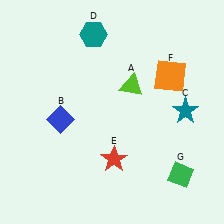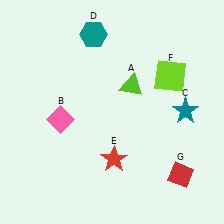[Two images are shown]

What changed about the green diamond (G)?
In Image 1, G is green. In Image 2, it changed to red.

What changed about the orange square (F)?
In Image 1, F is orange. In Image 2, it changed to lime.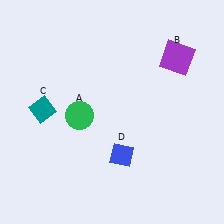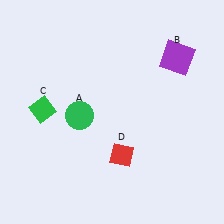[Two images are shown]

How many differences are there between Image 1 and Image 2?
There are 2 differences between the two images.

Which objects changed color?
C changed from teal to green. D changed from blue to red.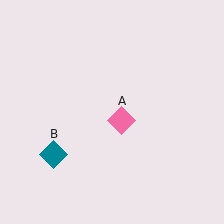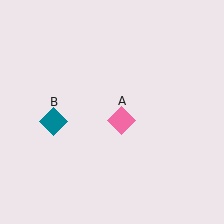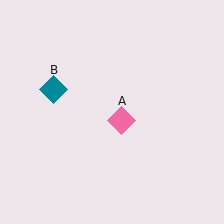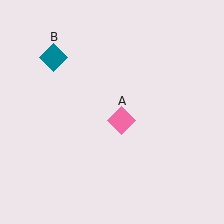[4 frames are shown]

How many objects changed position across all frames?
1 object changed position: teal diamond (object B).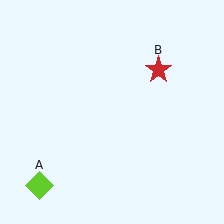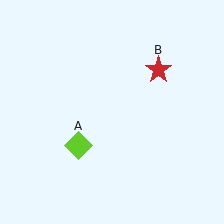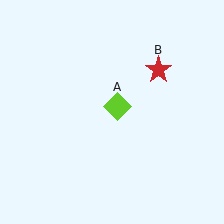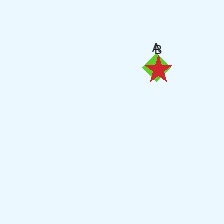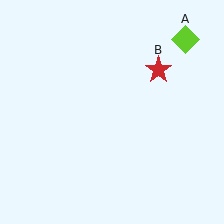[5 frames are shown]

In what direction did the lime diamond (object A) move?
The lime diamond (object A) moved up and to the right.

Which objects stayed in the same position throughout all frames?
Red star (object B) remained stationary.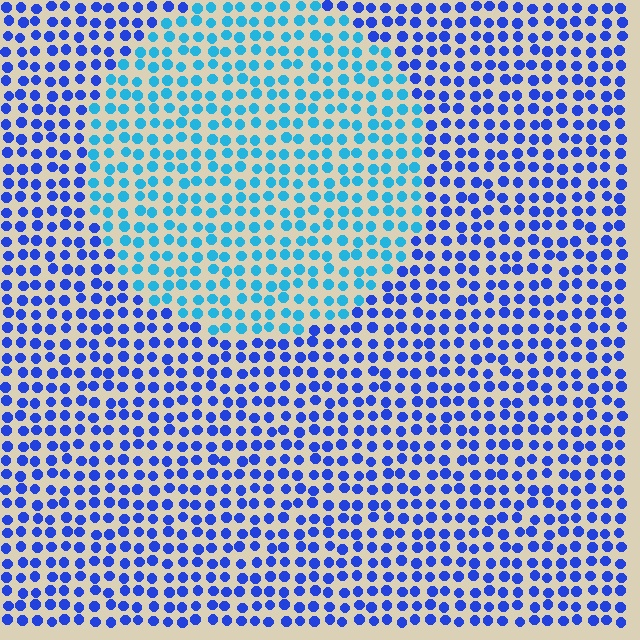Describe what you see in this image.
The image is filled with small blue elements in a uniform arrangement. A circle-shaped region is visible where the elements are tinted to a slightly different hue, forming a subtle color boundary.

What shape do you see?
I see a circle.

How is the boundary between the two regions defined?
The boundary is defined purely by a slight shift in hue (about 37 degrees). Spacing, size, and orientation are identical on both sides.